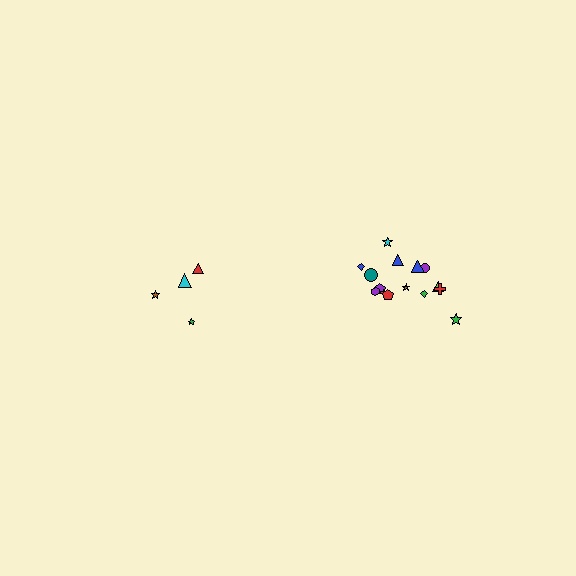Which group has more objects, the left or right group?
The right group.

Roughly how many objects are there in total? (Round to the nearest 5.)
Roughly 20 objects in total.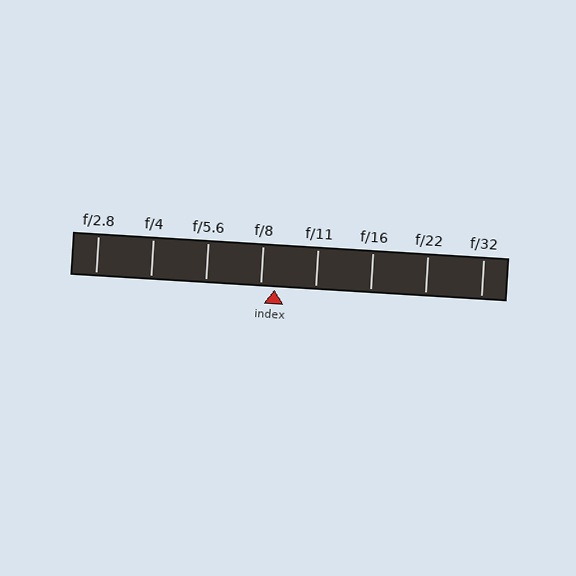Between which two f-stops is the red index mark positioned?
The index mark is between f/8 and f/11.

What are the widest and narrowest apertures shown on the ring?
The widest aperture shown is f/2.8 and the narrowest is f/32.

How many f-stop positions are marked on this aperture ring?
There are 8 f-stop positions marked.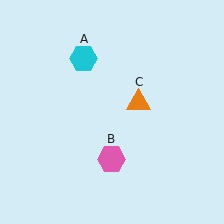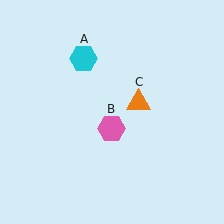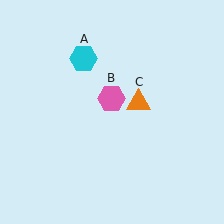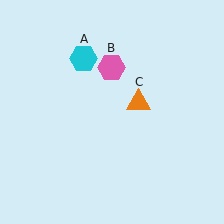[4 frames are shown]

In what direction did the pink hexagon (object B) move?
The pink hexagon (object B) moved up.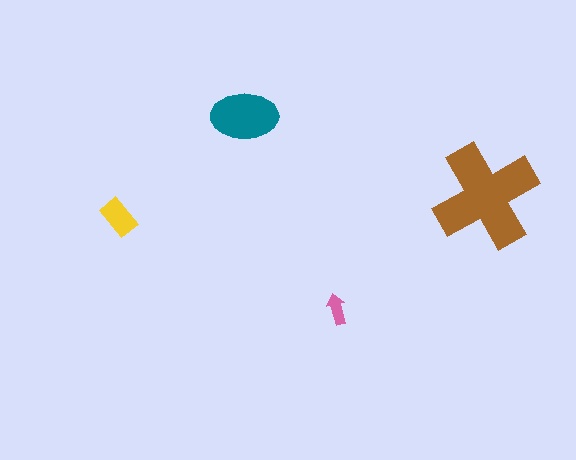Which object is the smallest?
The pink arrow.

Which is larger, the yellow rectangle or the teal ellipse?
The teal ellipse.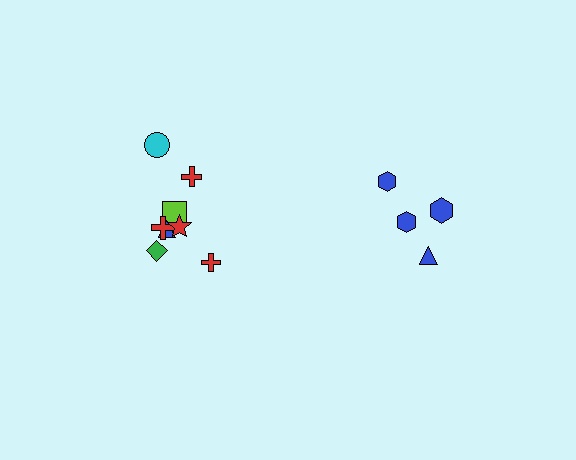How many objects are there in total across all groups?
There are 12 objects.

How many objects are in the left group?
There are 8 objects.